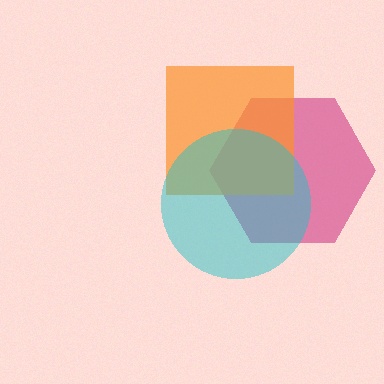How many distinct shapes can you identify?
There are 3 distinct shapes: a magenta hexagon, an orange square, a cyan circle.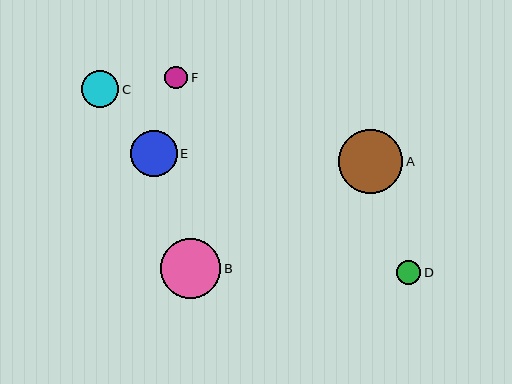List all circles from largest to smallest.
From largest to smallest: A, B, E, C, D, F.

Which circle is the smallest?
Circle F is the smallest with a size of approximately 23 pixels.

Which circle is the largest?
Circle A is the largest with a size of approximately 64 pixels.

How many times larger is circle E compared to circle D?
Circle E is approximately 1.9 times the size of circle D.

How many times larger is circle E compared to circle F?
Circle E is approximately 2.0 times the size of circle F.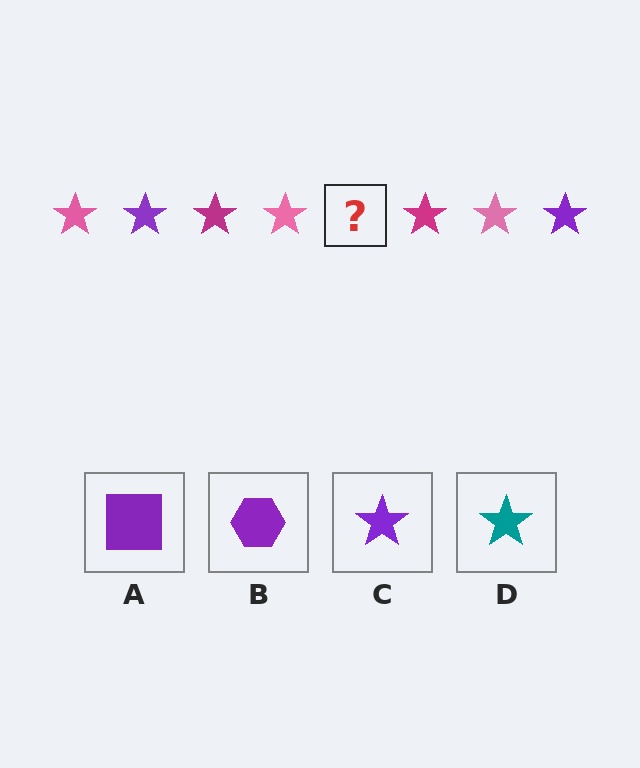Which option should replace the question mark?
Option C.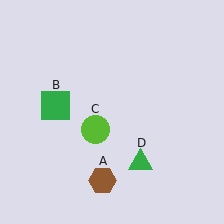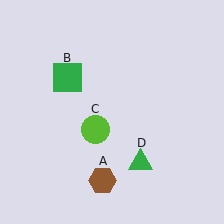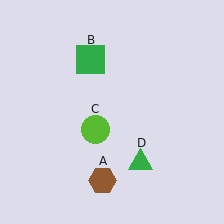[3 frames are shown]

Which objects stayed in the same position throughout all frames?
Brown hexagon (object A) and lime circle (object C) and green triangle (object D) remained stationary.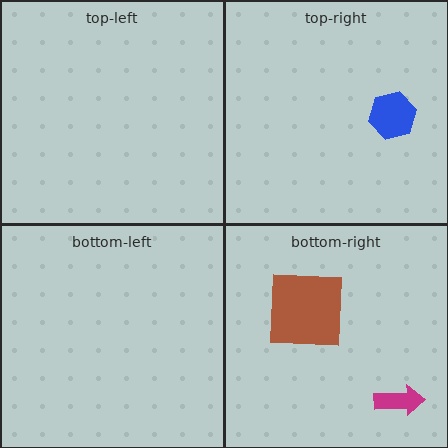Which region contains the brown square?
The bottom-right region.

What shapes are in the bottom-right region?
The brown square, the magenta arrow.